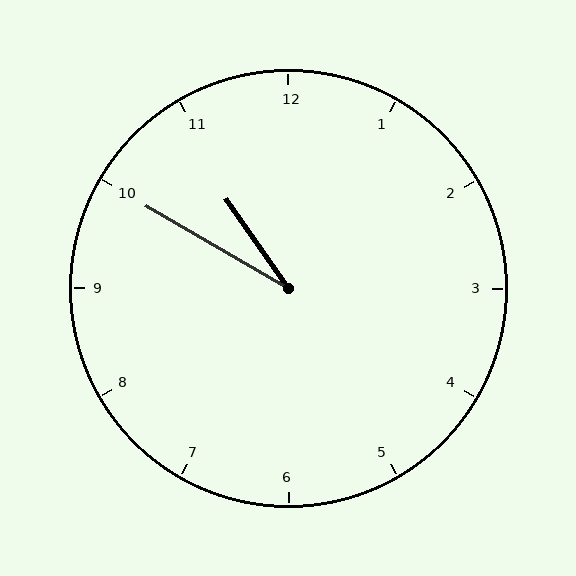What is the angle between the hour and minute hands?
Approximately 25 degrees.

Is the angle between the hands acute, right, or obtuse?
It is acute.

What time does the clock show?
10:50.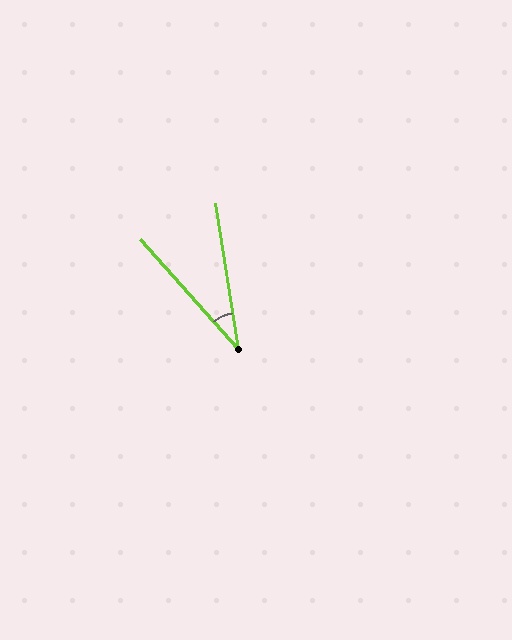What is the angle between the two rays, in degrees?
Approximately 33 degrees.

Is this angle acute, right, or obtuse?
It is acute.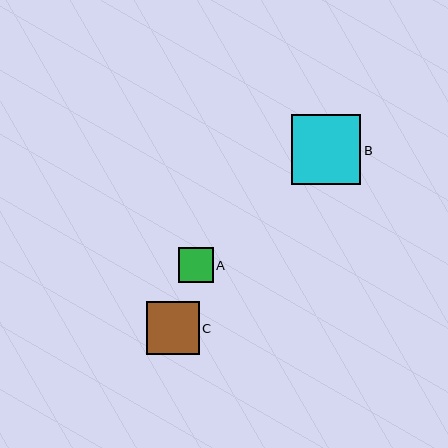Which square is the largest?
Square B is the largest with a size of approximately 69 pixels.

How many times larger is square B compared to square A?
Square B is approximately 2.0 times the size of square A.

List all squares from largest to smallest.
From largest to smallest: B, C, A.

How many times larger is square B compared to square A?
Square B is approximately 2.0 times the size of square A.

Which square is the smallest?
Square A is the smallest with a size of approximately 34 pixels.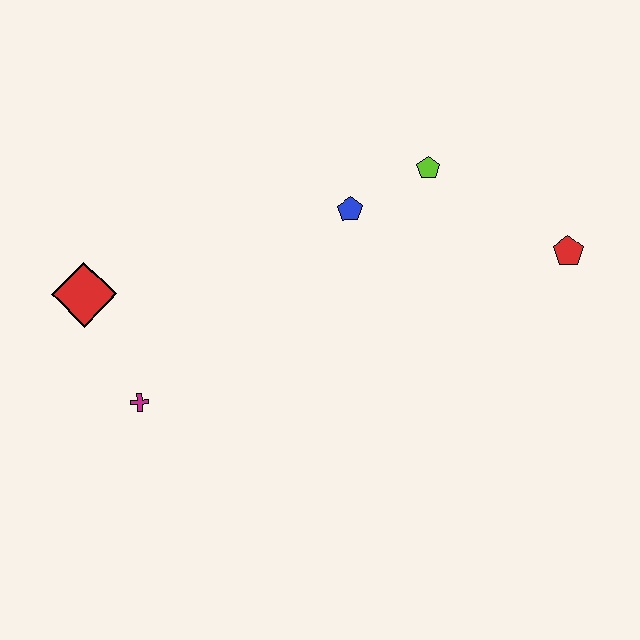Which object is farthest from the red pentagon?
The red diamond is farthest from the red pentagon.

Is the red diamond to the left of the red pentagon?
Yes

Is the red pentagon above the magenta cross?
Yes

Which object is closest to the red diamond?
The magenta cross is closest to the red diamond.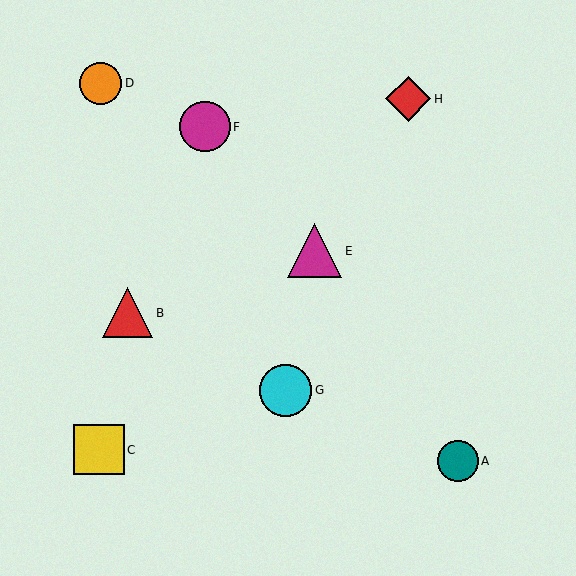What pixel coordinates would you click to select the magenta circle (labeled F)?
Click at (205, 127) to select the magenta circle F.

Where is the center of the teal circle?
The center of the teal circle is at (458, 461).